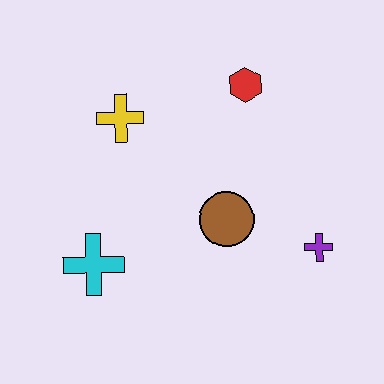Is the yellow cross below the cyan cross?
No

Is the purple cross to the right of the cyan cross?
Yes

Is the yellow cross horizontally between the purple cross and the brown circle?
No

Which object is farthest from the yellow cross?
The purple cross is farthest from the yellow cross.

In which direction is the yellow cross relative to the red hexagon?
The yellow cross is to the left of the red hexagon.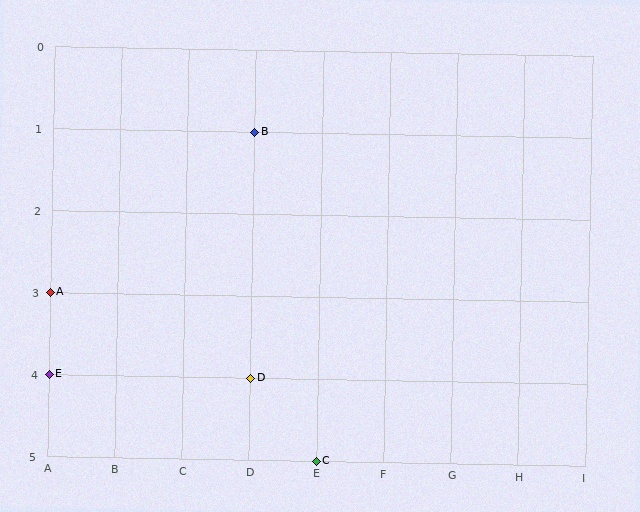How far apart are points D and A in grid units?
Points D and A are 3 columns and 1 row apart (about 3.2 grid units diagonally).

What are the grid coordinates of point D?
Point D is at grid coordinates (D, 4).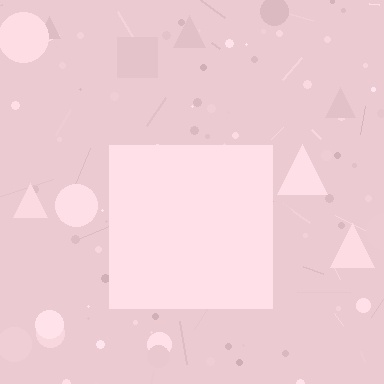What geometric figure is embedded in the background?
A square is embedded in the background.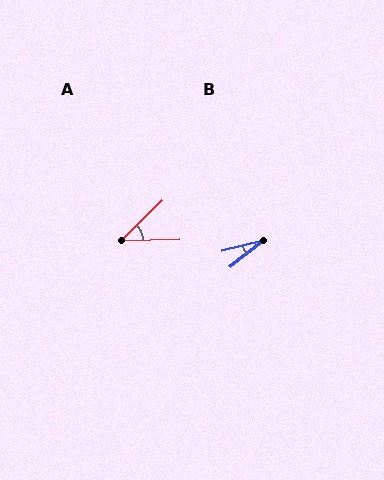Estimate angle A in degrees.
Approximately 43 degrees.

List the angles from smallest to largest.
B (25°), A (43°).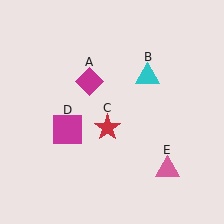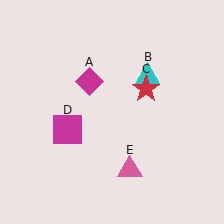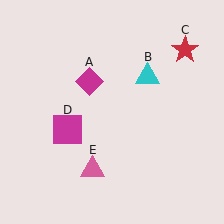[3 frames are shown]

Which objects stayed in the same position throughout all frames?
Magenta diamond (object A) and cyan triangle (object B) and magenta square (object D) remained stationary.